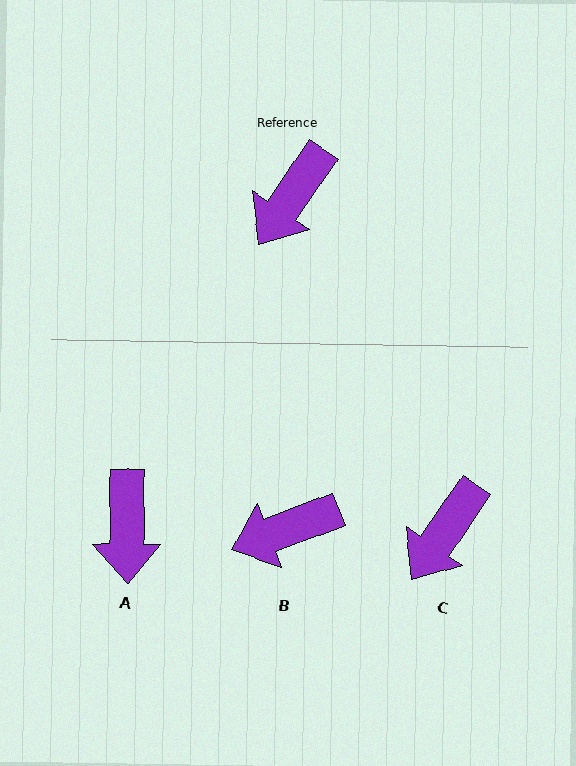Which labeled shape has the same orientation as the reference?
C.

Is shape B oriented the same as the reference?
No, it is off by about 34 degrees.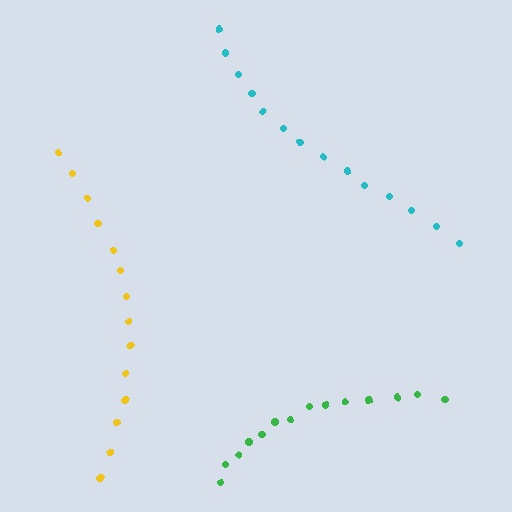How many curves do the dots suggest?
There are 3 distinct paths.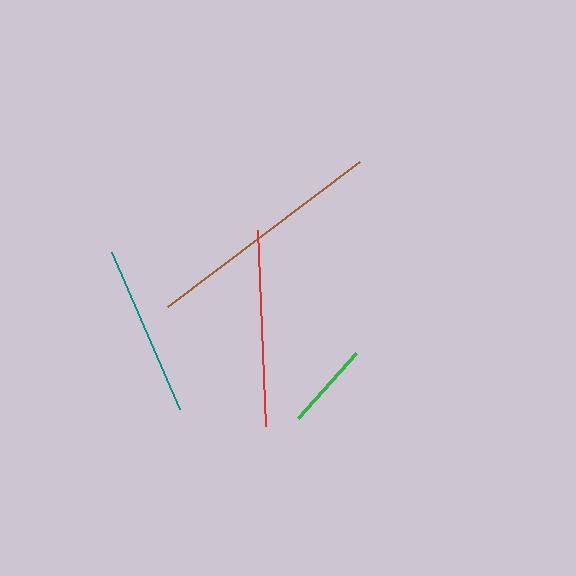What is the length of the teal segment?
The teal segment is approximately 172 pixels long.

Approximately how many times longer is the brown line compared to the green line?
The brown line is approximately 2.8 times the length of the green line.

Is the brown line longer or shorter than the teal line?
The brown line is longer than the teal line.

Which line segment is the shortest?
The green line is the shortest at approximately 87 pixels.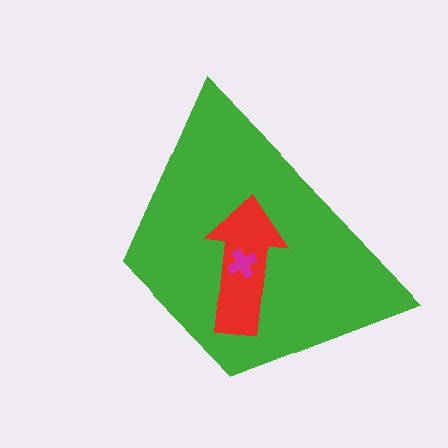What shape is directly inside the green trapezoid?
The red arrow.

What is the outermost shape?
The green trapezoid.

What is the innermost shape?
The magenta cross.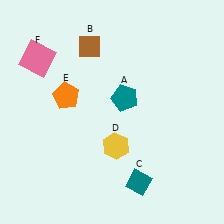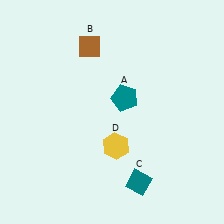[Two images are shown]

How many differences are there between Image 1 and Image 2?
There are 2 differences between the two images.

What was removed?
The orange pentagon (E), the pink square (F) were removed in Image 2.